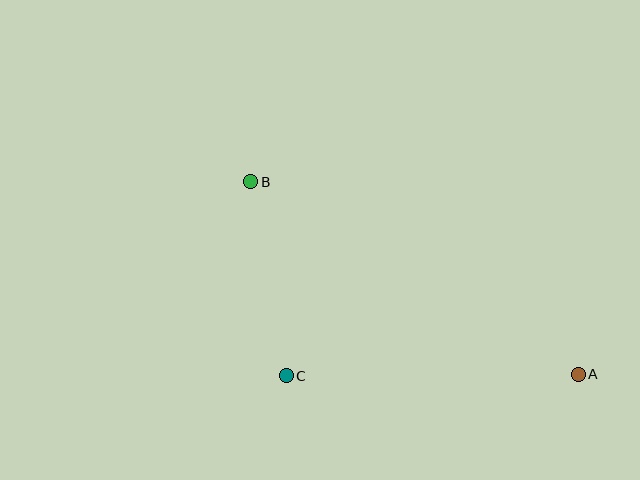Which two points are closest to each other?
Points B and C are closest to each other.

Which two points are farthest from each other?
Points A and B are farthest from each other.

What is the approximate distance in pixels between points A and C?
The distance between A and C is approximately 292 pixels.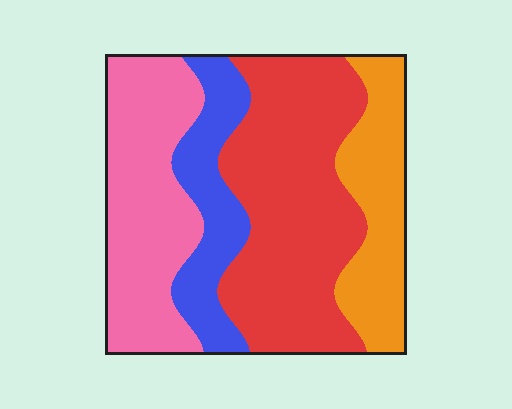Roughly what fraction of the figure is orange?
Orange takes up between a sixth and a third of the figure.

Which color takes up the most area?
Red, at roughly 40%.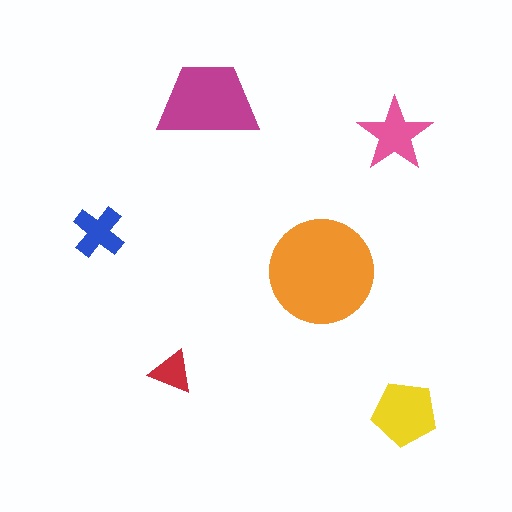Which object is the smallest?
The red triangle.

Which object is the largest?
The orange circle.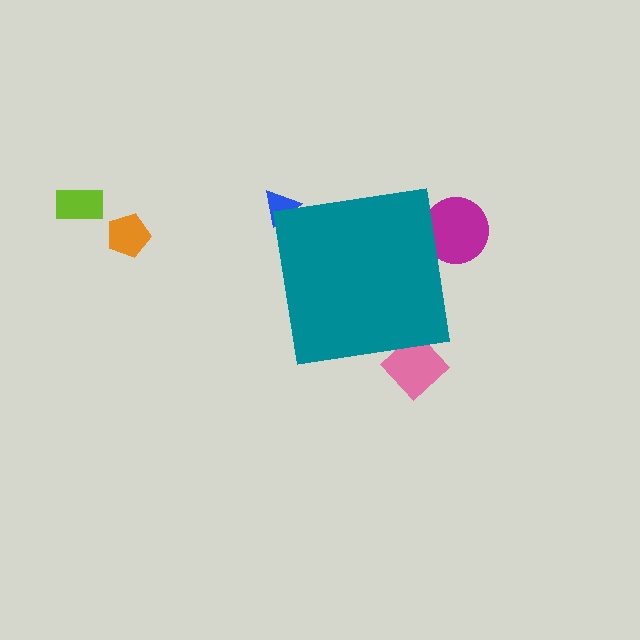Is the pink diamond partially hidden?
Yes, the pink diamond is partially hidden behind the teal square.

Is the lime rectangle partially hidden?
No, the lime rectangle is fully visible.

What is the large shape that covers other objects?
A teal square.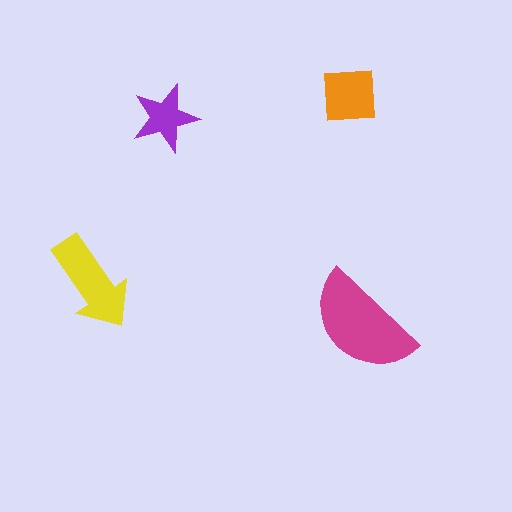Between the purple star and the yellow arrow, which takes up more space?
The yellow arrow.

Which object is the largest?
The magenta semicircle.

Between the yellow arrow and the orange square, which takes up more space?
The yellow arrow.